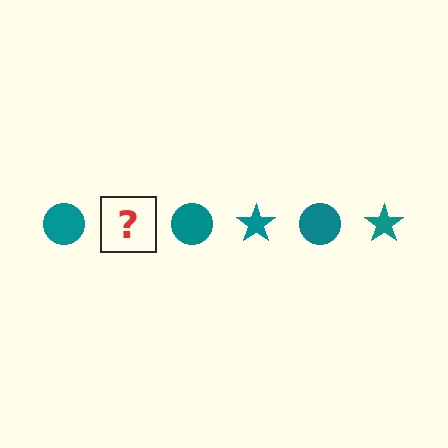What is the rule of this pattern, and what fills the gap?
The rule is that the pattern cycles through circle, star shapes in teal. The gap should be filled with a teal star.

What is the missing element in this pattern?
The missing element is a teal star.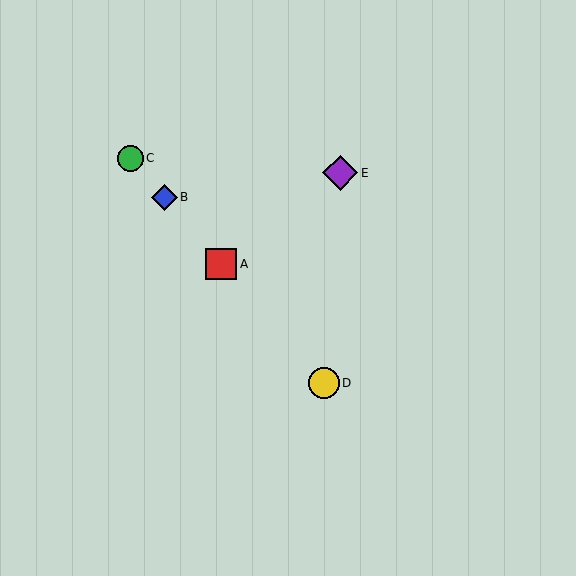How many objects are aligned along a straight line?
4 objects (A, B, C, D) are aligned along a straight line.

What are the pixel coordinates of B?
Object B is at (164, 197).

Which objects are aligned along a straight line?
Objects A, B, C, D are aligned along a straight line.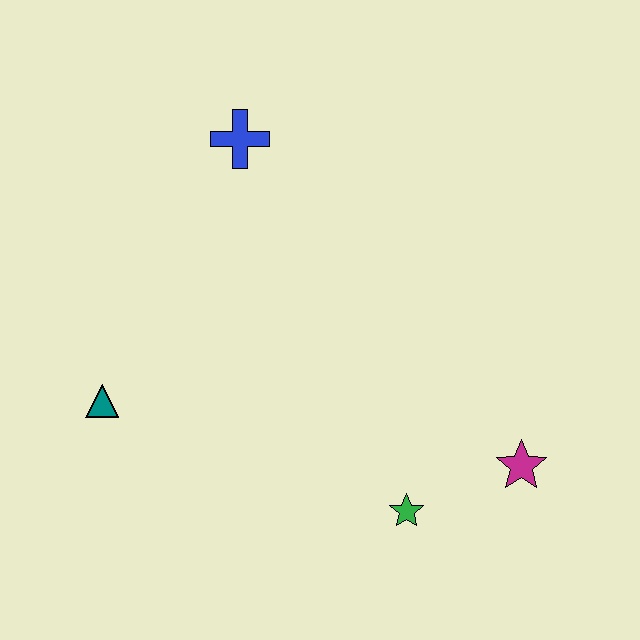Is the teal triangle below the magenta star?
No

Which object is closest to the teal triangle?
The blue cross is closest to the teal triangle.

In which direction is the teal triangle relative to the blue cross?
The teal triangle is below the blue cross.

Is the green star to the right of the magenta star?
No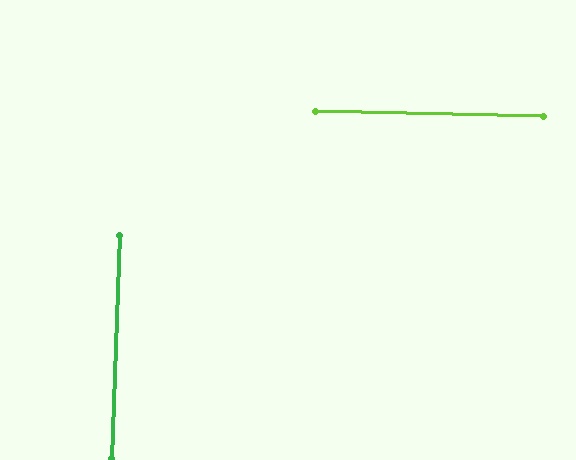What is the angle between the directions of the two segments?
Approximately 89 degrees.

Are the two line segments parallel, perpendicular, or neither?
Perpendicular — they meet at approximately 89°.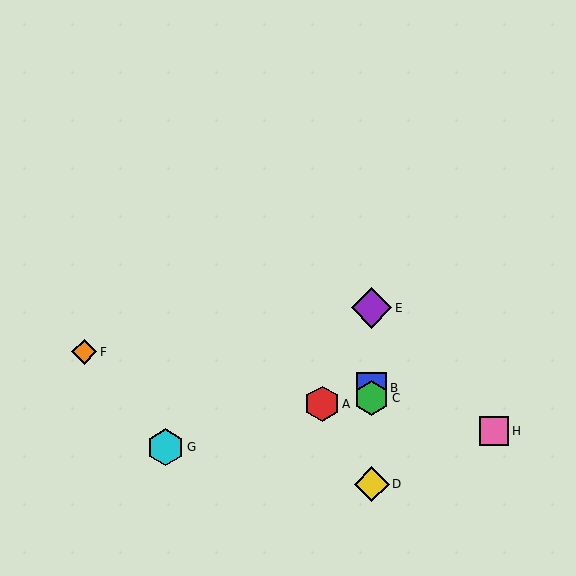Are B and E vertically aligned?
Yes, both are at x≈372.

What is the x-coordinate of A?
Object A is at x≈322.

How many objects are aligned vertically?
4 objects (B, C, D, E) are aligned vertically.